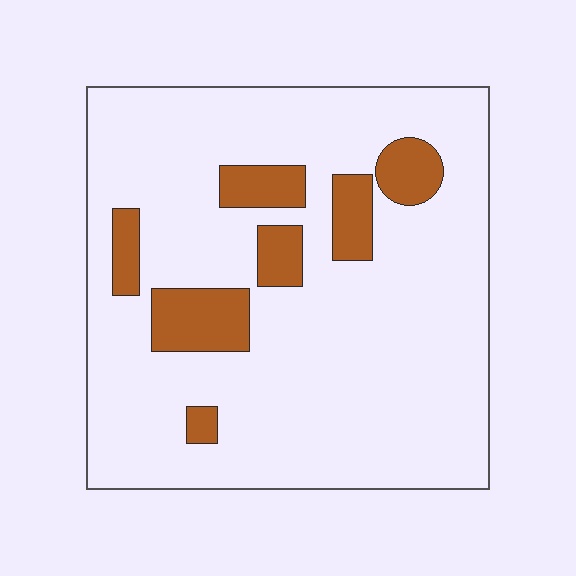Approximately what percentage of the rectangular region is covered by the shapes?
Approximately 15%.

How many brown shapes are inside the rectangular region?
7.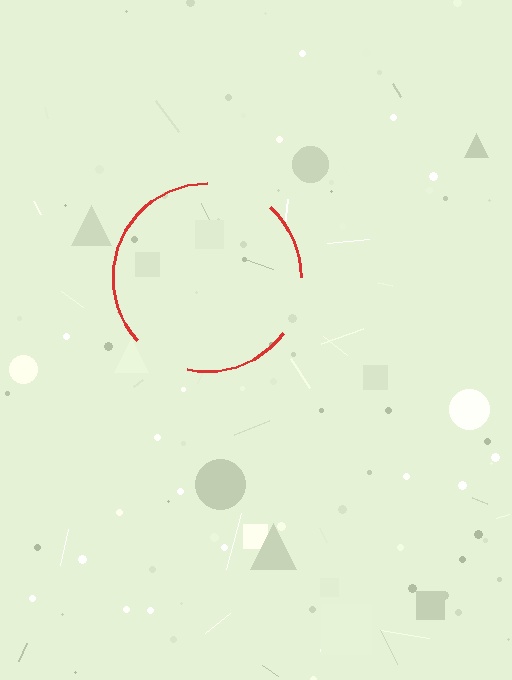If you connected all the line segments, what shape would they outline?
They would outline a circle.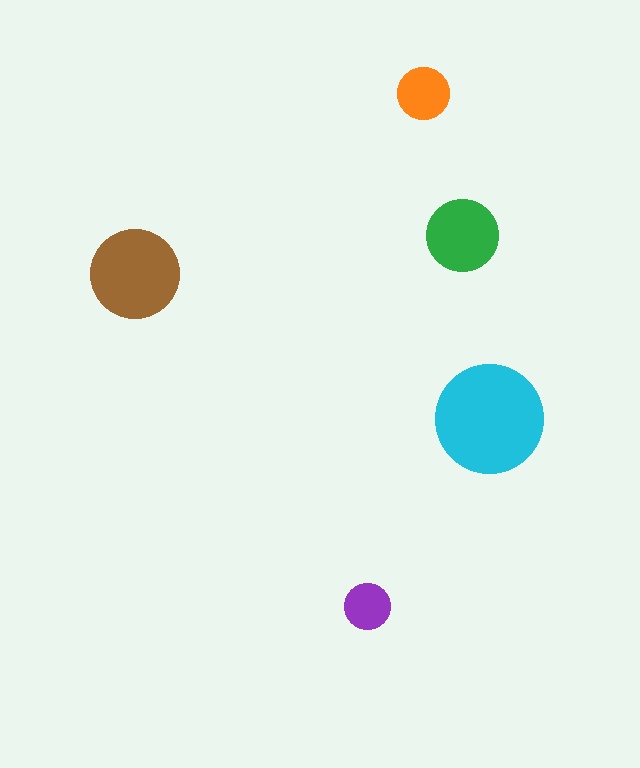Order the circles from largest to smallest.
the cyan one, the brown one, the green one, the orange one, the purple one.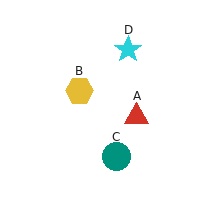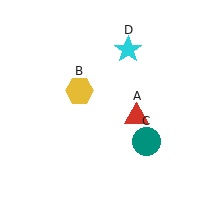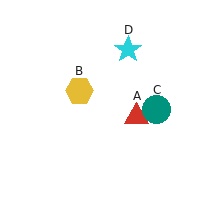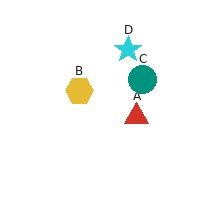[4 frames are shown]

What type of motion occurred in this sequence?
The teal circle (object C) rotated counterclockwise around the center of the scene.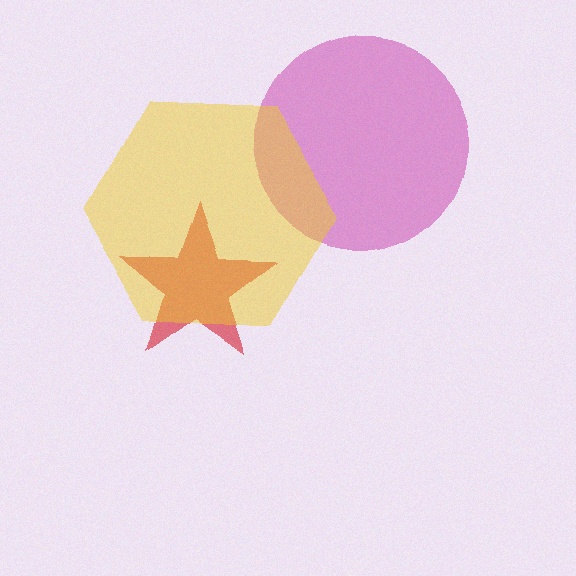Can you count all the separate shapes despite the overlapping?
Yes, there are 3 separate shapes.